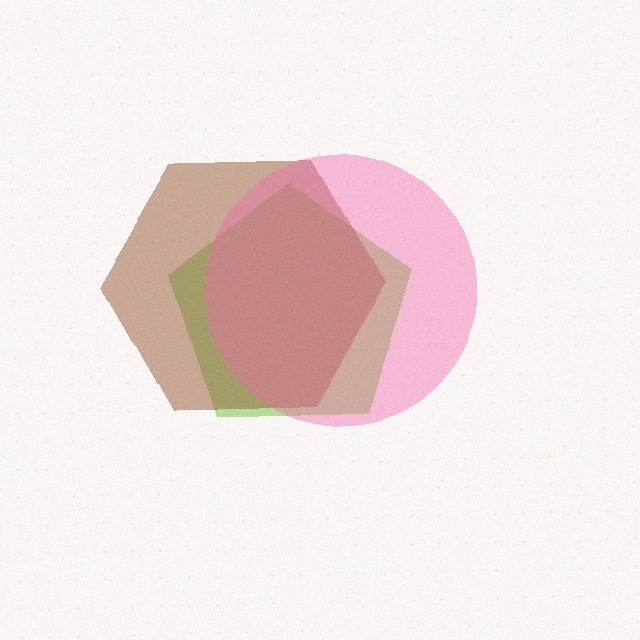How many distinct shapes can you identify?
There are 3 distinct shapes: a lime pentagon, a brown hexagon, a pink circle.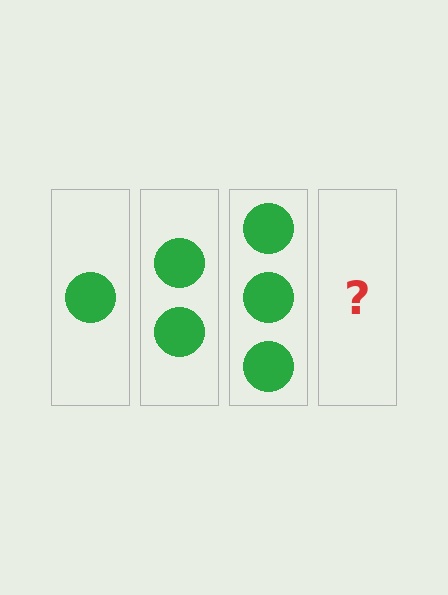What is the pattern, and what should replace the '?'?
The pattern is that each step adds one more circle. The '?' should be 4 circles.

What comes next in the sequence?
The next element should be 4 circles.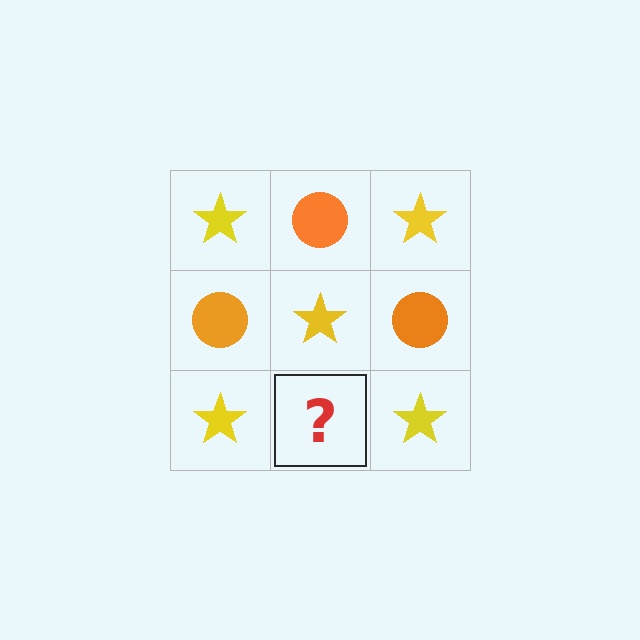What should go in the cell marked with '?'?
The missing cell should contain an orange circle.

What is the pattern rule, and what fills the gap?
The rule is that it alternates yellow star and orange circle in a checkerboard pattern. The gap should be filled with an orange circle.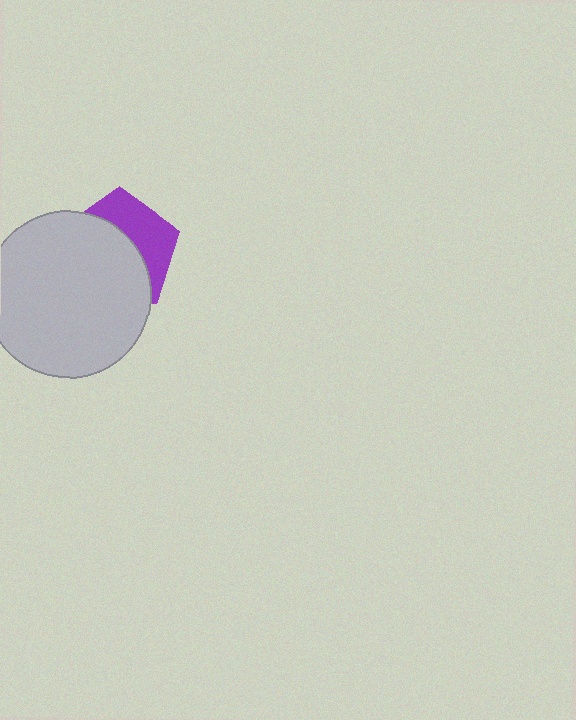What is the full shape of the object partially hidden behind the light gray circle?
The partially hidden object is a purple pentagon.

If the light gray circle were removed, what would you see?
You would see the complete purple pentagon.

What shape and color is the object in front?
The object in front is a light gray circle.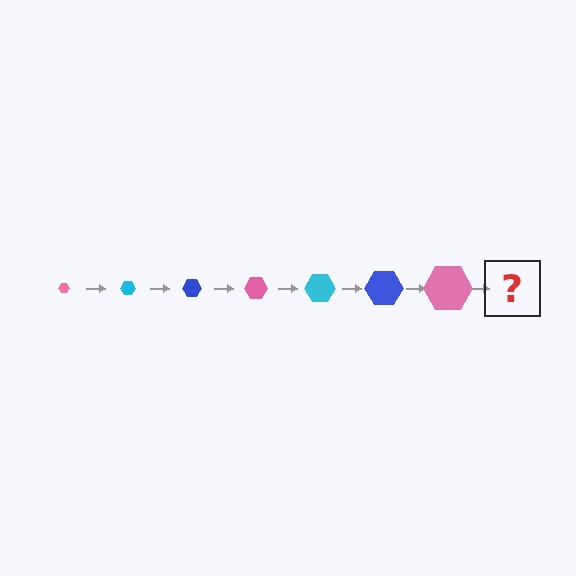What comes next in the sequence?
The next element should be a cyan hexagon, larger than the previous one.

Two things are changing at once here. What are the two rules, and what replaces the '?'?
The two rules are that the hexagon grows larger each step and the color cycles through pink, cyan, and blue. The '?' should be a cyan hexagon, larger than the previous one.